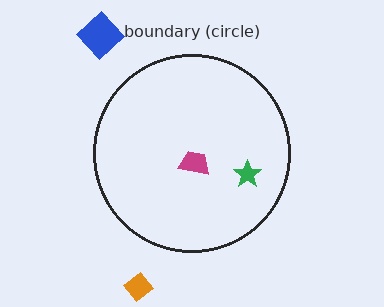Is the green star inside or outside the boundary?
Inside.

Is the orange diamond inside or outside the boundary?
Outside.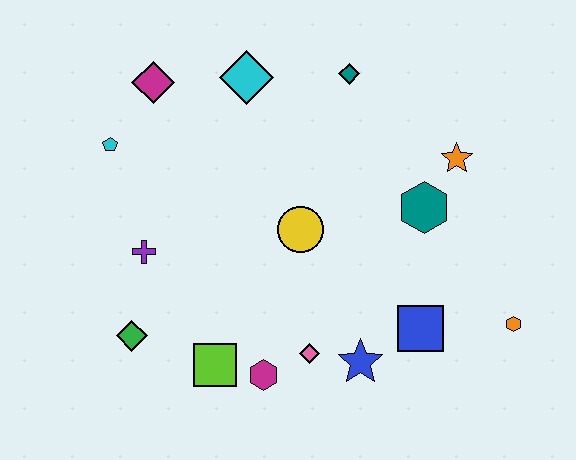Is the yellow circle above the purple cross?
Yes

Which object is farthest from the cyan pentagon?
The orange hexagon is farthest from the cyan pentagon.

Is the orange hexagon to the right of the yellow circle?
Yes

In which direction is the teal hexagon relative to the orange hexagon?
The teal hexagon is above the orange hexagon.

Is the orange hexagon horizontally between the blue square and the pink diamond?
No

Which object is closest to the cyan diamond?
The magenta diamond is closest to the cyan diamond.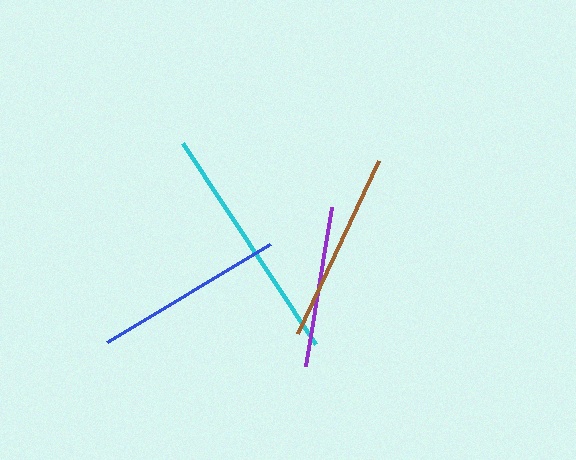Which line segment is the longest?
The cyan line is the longest at approximately 241 pixels.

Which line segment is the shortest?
The purple line is the shortest at approximately 161 pixels.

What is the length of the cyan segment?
The cyan segment is approximately 241 pixels long.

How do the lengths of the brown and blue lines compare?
The brown and blue lines are approximately the same length.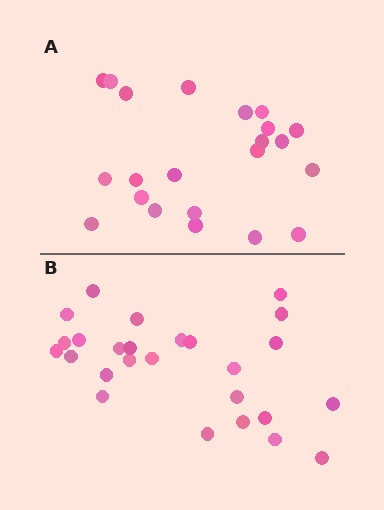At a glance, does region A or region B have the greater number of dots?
Region B (the bottom region) has more dots.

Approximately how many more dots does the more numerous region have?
Region B has about 4 more dots than region A.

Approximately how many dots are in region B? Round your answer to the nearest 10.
About 30 dots. (The exact count is 26, which rounds to 30.)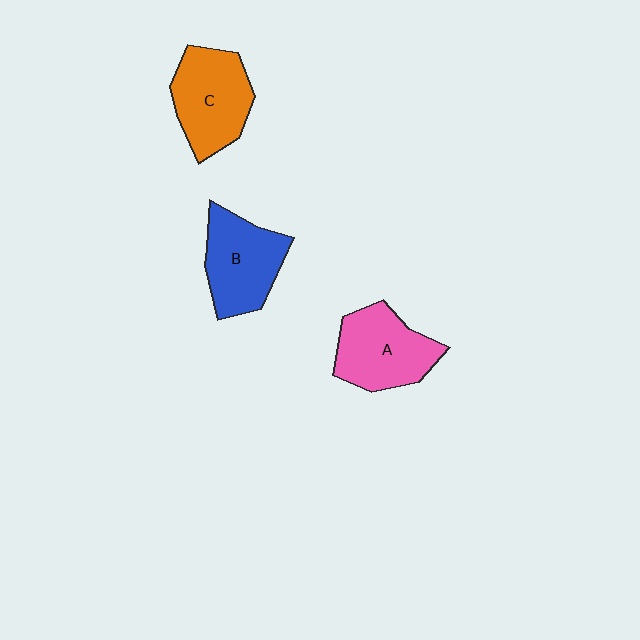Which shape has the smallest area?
Shape B (blue).